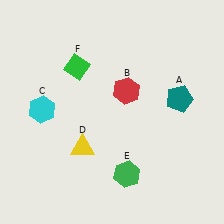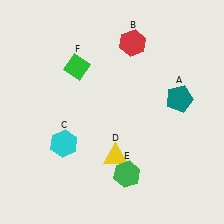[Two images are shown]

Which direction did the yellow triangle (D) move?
The yellow triangle (D) moved right.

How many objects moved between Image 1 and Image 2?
3 objects moved between the two images.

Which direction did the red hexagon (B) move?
The red hexagon (B) moved up.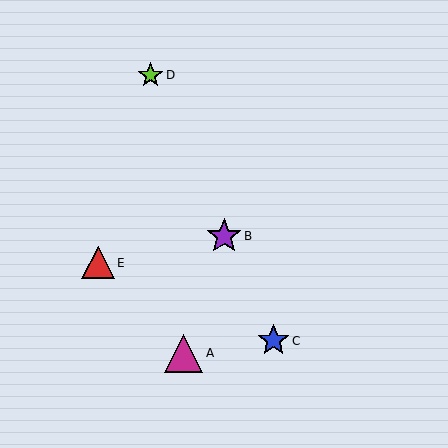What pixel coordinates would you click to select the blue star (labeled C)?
Click at (273, 341) to select the blue star C.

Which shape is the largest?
The magenta triangle (labeled A) is the largest.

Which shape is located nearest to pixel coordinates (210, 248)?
The purple star (labeled B) at (224, 236) is nearest to that location.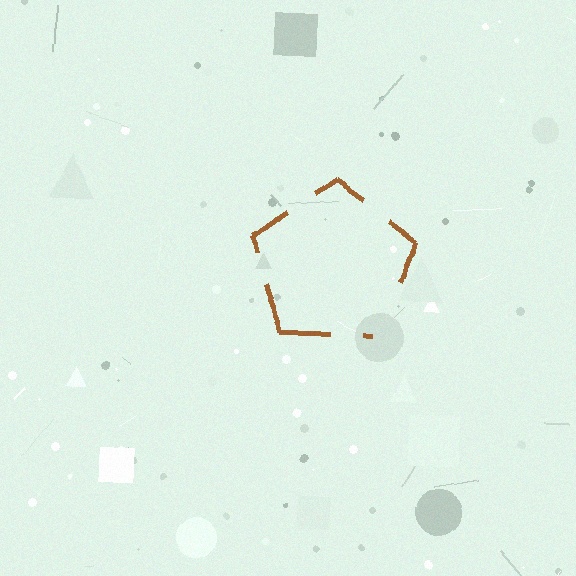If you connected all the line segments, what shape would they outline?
They would outline a pentagon.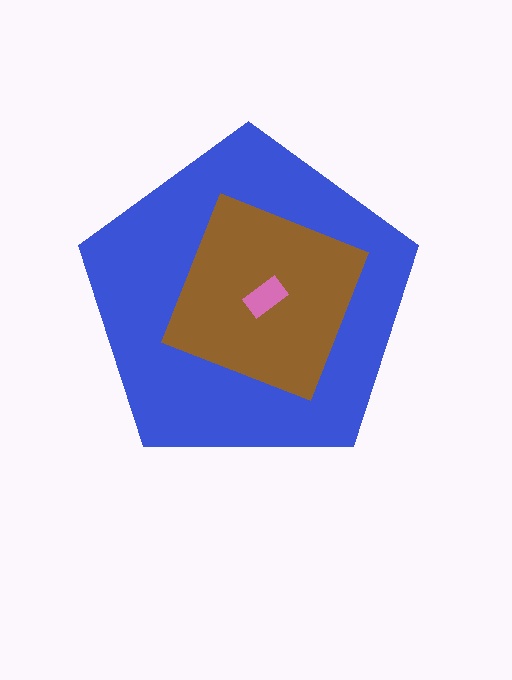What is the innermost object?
The pink rectangle.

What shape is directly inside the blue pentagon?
The brown square.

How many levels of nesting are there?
3.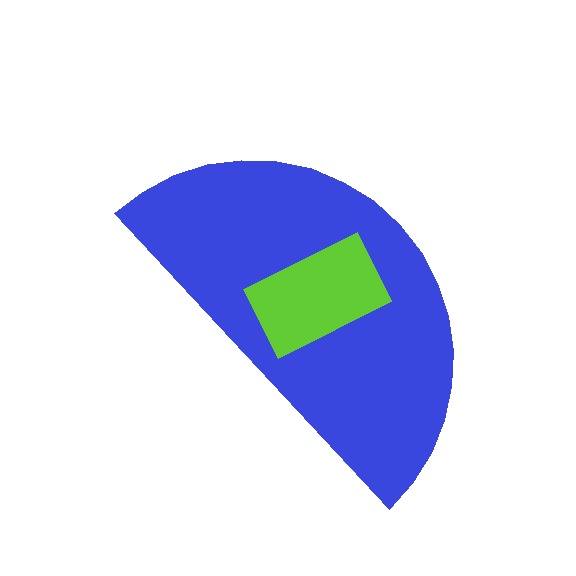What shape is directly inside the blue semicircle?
The lime rectangle.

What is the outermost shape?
The blue semicircle.